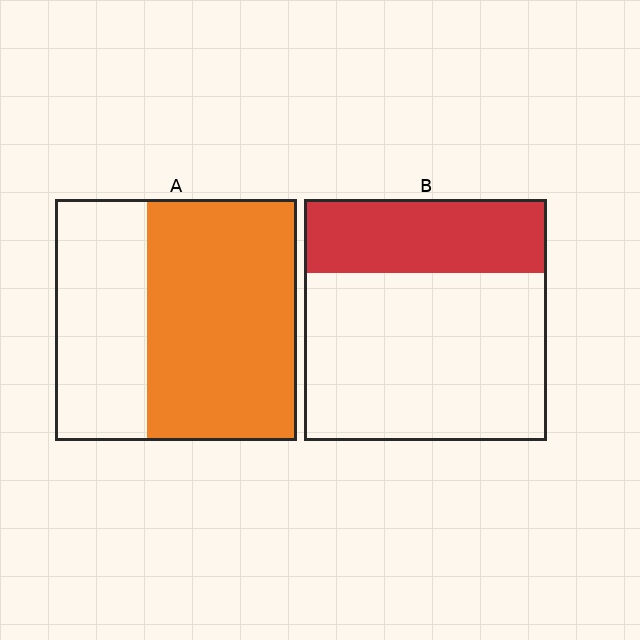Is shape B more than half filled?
No.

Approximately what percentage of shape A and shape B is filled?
A is approximately 60% and B is approximately 30%.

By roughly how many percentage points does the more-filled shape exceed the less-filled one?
By roughly 30 percentage points (A over B).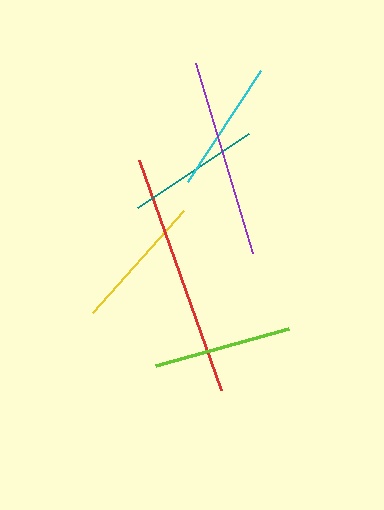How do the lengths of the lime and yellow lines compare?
The lime and yellow lines are approximately the same length.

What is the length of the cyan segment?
The cyan segment is approximately 133 pixels long.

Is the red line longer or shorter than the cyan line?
The red line is longer than the cyan line.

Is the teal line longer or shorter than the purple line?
The purple line is longer than the teal line.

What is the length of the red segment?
The red segment is approximately 244 pixels long.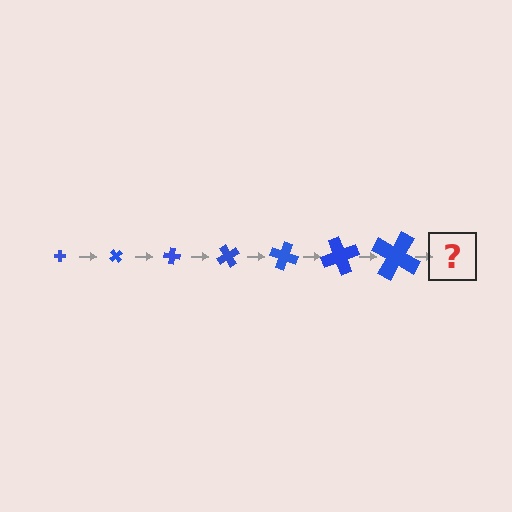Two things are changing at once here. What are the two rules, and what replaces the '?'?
The two rules are that the cross grows larger each step and it rotates 50 degrees each step. The '?' should be a cross, larger than the previous one and rotated 350 degrees from the start.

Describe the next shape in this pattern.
It should be a cross, larger than the previous one and rotated 350 degrees from the start.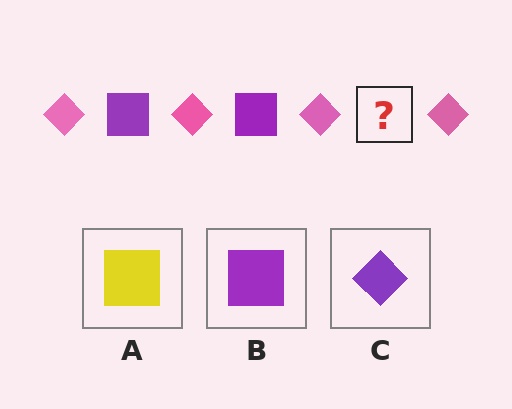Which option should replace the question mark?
Option B.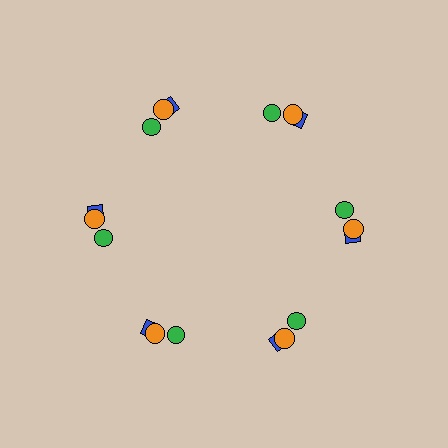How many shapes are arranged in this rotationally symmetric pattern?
There are 18 shapes, arranged in 6 groups of 3.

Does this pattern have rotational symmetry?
Yes, this pattern has 6-fold rotational symmetry. It looks the same after rotating 60 degrees around the center.